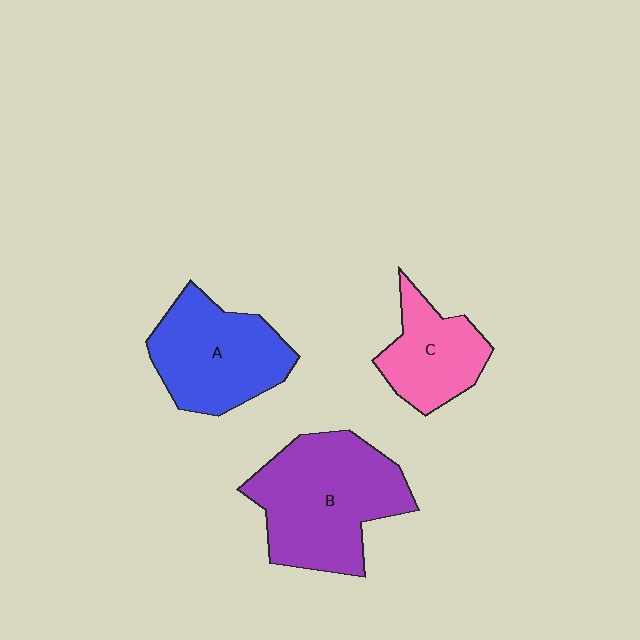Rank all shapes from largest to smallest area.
From largest to smallest: B (purple), A (blue), C (pink).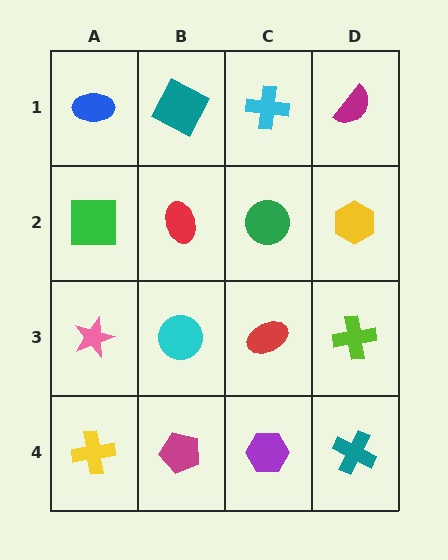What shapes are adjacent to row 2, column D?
A magenta semicircle (row 1, column D), a lime cross (row 3, column D), a green circle (row 2, column C).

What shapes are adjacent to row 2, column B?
A teal square (row 1, column B), a cyan circle (row 3, column B), a green square (row 2, column A), a green circle (row 2, column C).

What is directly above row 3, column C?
A green circle.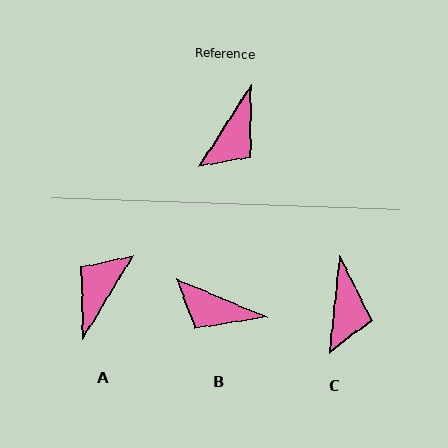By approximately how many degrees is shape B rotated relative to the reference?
Approximately 81 degrees clockwise.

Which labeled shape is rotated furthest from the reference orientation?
A, about 179 degrees away.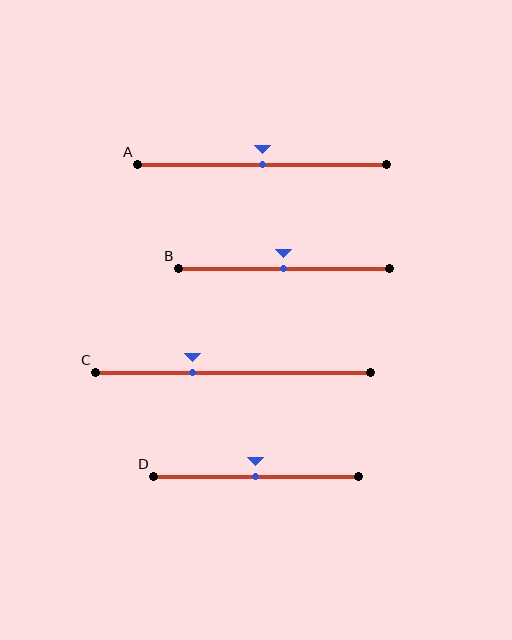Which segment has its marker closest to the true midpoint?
Segment A has its marker closest to the true midpoint.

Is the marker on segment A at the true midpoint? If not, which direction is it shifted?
Yes, the marker on segment A is at the true midpoint.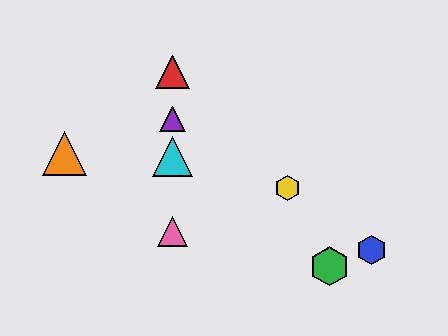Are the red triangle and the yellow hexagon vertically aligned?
No, the red triangle is at x≈173 and the yellow hexagon is at x≈287.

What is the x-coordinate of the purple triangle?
The purple triangle is at x≈173.